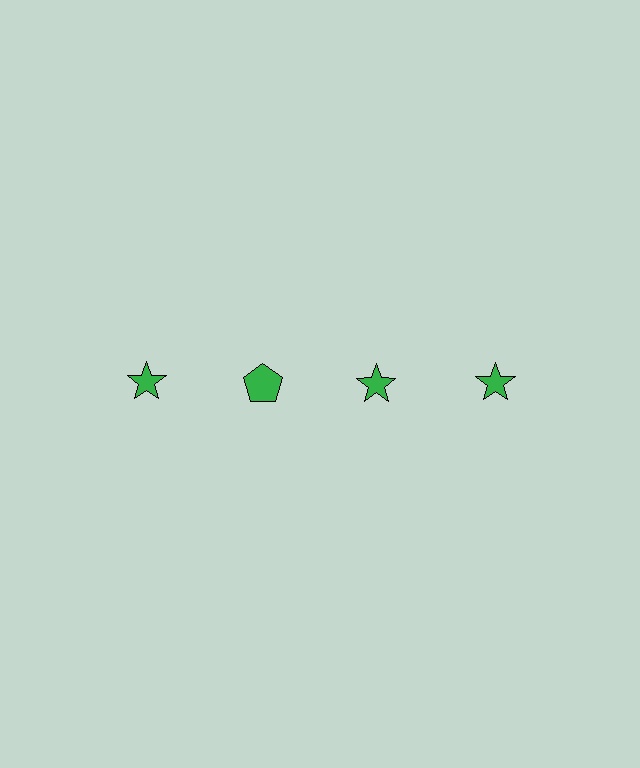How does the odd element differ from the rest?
It has a different shape: pentagon instead of star.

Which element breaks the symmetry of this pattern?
The green pentagon in the top row, second from left column breaks the symmetry. All other shapes are green stars.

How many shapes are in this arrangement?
There are 4 shapes arranged in a grid pattern.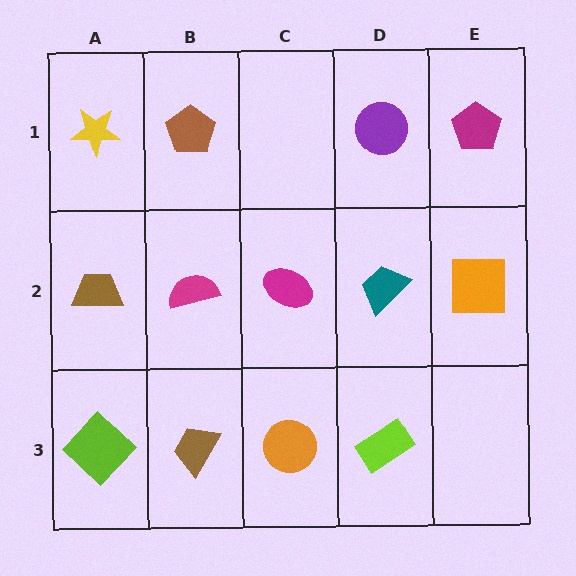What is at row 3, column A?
A lime diamond.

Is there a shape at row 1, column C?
No, that cell is empty.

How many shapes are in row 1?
4 shapes.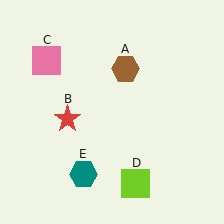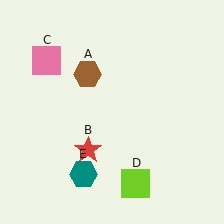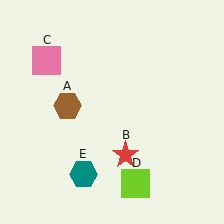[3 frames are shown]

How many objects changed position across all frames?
2 objects changed position: brown hexagon (object A), red star (object B).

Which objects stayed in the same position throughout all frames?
Pink square (object C) and lime square (object D) and teal hexagon (object E) remained stationary.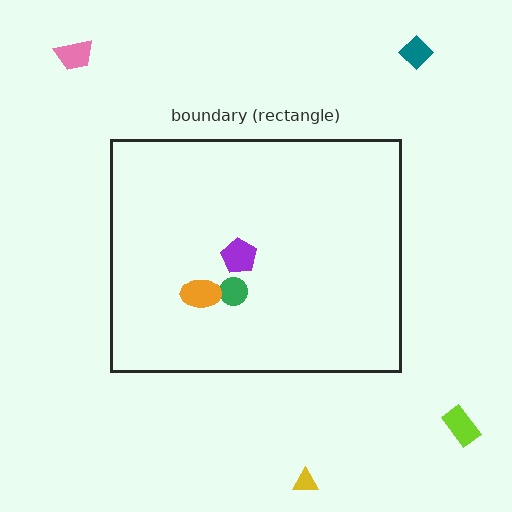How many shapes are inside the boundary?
3 inside, 4 outside.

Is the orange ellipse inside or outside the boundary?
Inside.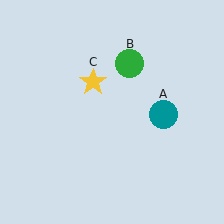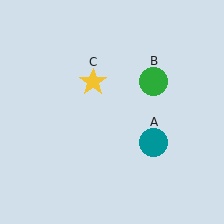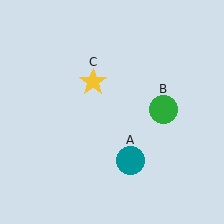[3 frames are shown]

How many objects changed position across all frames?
2 objects changed position: teal circle (object A), green circle (object B).